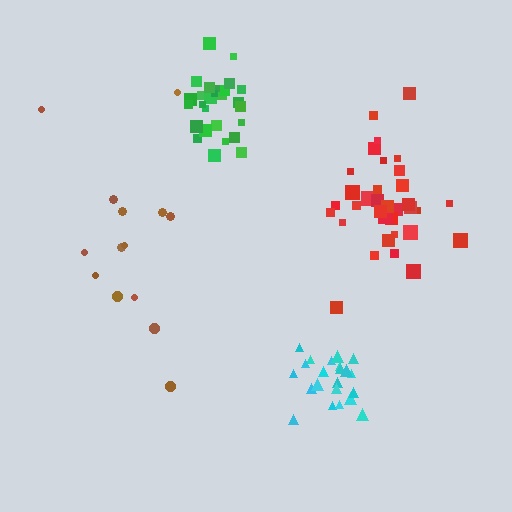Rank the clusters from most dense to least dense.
green, cyan, red, brown.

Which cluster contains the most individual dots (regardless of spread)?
Red (35).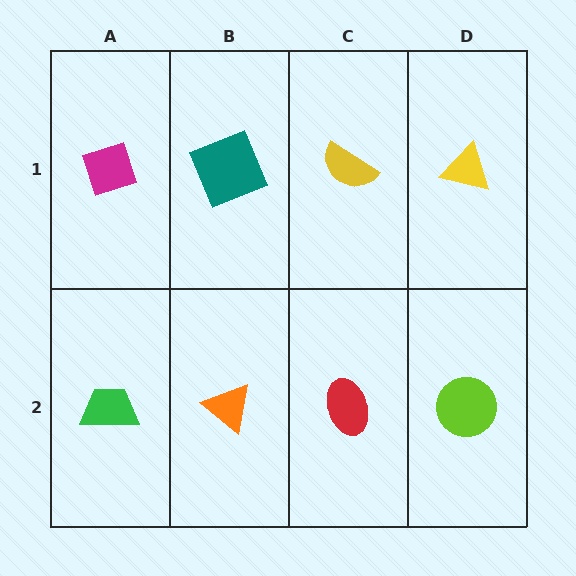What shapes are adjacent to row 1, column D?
A lime circle (row 2, column D), a yellow semicircle (row 1, column C).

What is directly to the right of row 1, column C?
A yellow triangle.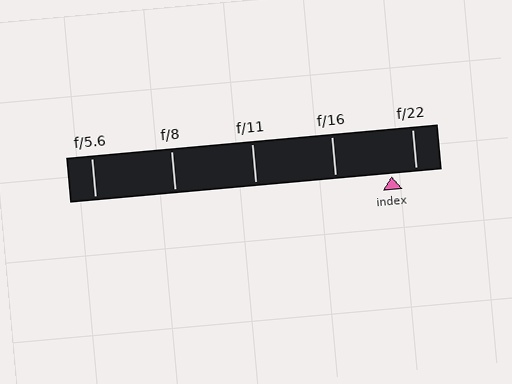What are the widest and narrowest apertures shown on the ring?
The widest aperture shown is f/5.6 and the narrowest is f/22.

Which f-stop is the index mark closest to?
The index mark is closest to f/22.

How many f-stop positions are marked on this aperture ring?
There are 5 f-stop positions marked.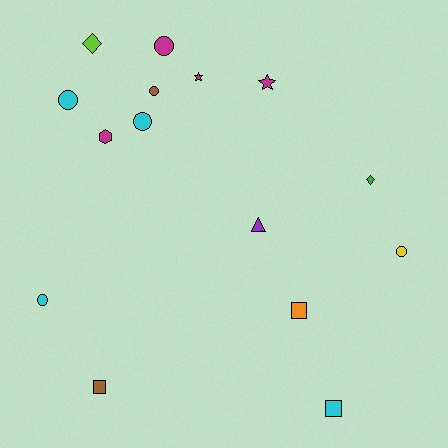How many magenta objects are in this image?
There are 4 magenta objects.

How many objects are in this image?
There are 15 objects.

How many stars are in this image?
There are 2 stars.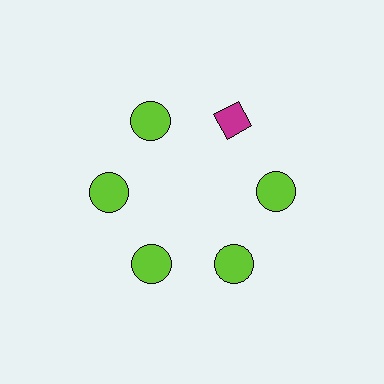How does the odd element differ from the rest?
It differs in both color (magenta instead of lime) and shape (diamond instead of circle).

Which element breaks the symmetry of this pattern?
The magenta diamond at roughly the 1 o'clock position breaks the symmetry. All other shapes are lime circles.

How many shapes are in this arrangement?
There are 6 shapes arranged in a ring pattern.